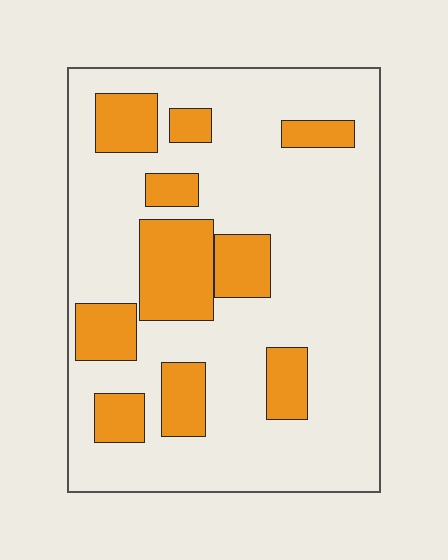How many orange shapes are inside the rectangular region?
10.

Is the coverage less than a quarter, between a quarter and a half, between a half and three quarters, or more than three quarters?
Less than a quarter.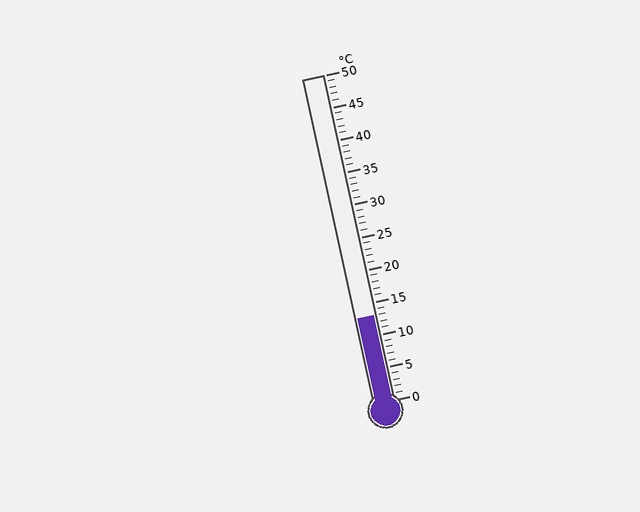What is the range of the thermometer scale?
The thermometer scale ranges from 0°C to 50°C.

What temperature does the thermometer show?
The thermometer shows approximately 13°C.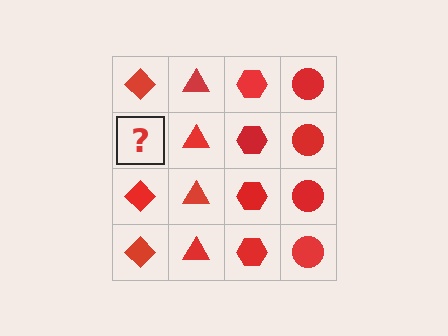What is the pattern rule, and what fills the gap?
The rule is that each column has a consistent shape. The gap should be filled with a red diamond.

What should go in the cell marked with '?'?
The missing cell should contain a red diamond.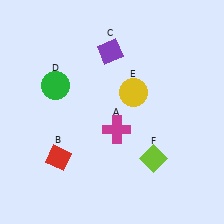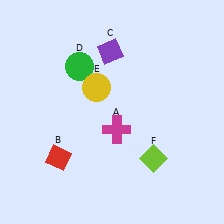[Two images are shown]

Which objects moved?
The objects that moved are: the green circle (D), the yellow circle (E).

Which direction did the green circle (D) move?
The green circle (D) moved right.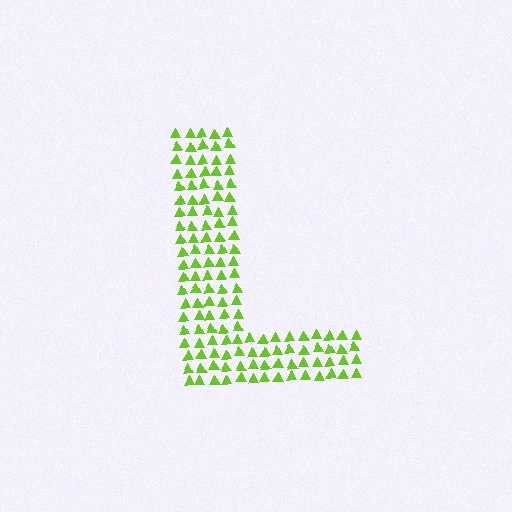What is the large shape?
The large shape is the letter L.